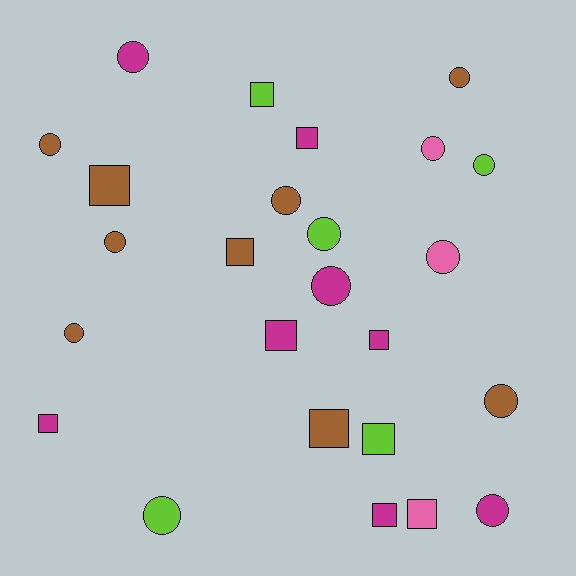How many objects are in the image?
There are 25 objects.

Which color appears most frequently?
Brown, with 9 objects.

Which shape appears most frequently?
Circle, with 14 objects.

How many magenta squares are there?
There are 5 magenta squares.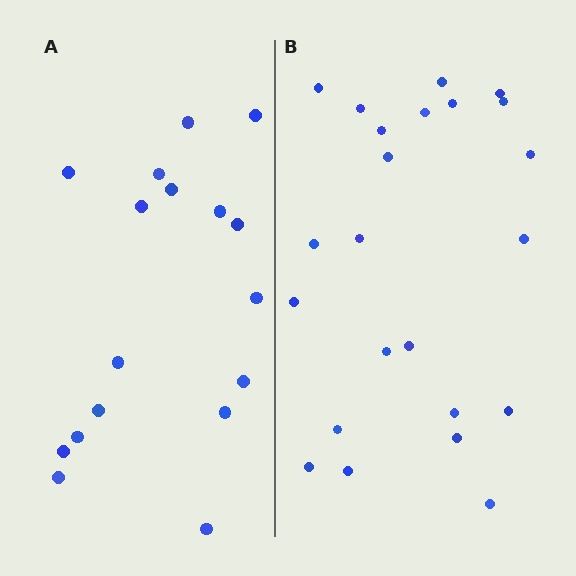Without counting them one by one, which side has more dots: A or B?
Region B (the right region) has more dots.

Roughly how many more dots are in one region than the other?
Region B has about 6 more dots than region A.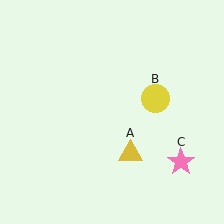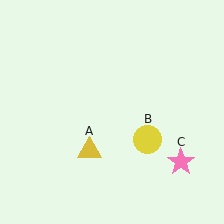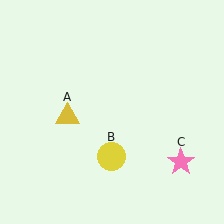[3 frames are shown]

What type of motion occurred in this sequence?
The yellow triangle (object A), yellow circle (object B) rotated clockwise around the center of the scene.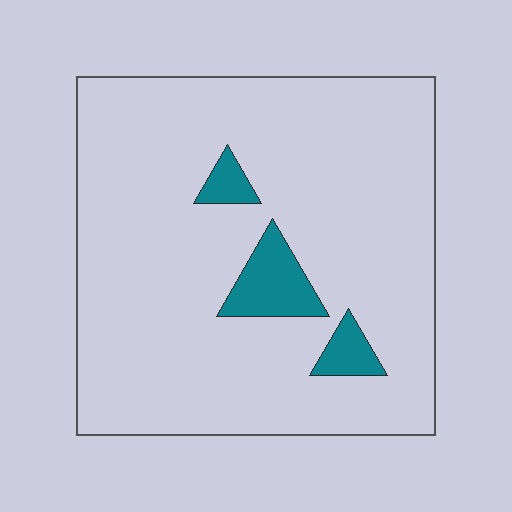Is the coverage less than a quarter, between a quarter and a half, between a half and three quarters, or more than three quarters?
Less than a quarter.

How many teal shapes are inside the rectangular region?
3.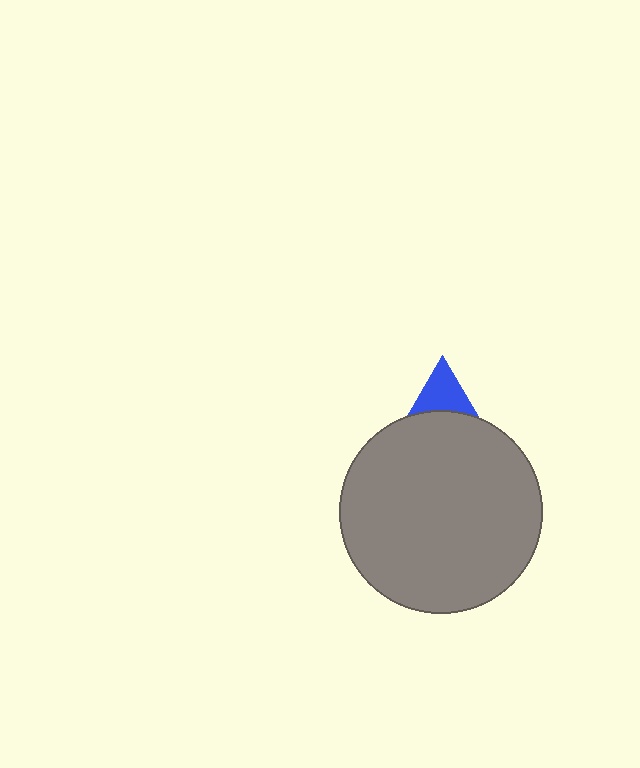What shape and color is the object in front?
The object in front is a gray circle.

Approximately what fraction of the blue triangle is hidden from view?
Roughly 69% of the blue triangle is hidden behind the gray circle.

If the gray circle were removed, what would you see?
You would see the complete blue triangle.